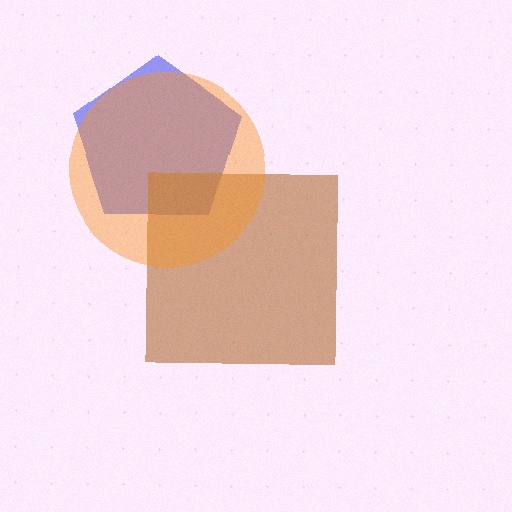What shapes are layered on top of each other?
The layered shapes are: a blue pentagon, a brown square, an orange circle.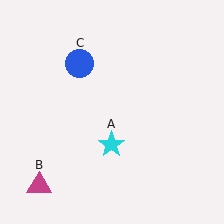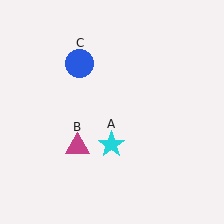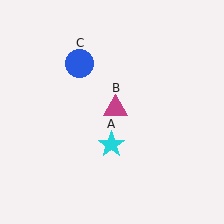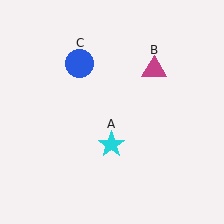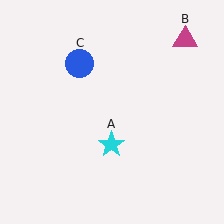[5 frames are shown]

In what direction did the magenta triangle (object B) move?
The magenta triangle (object B) moved up and to the right.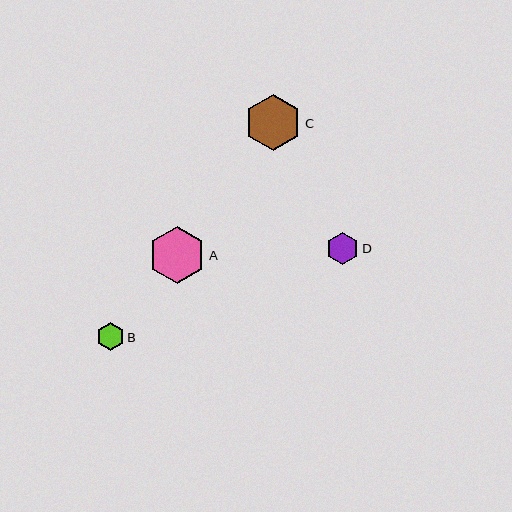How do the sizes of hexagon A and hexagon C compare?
Hexagon A and hexagon C are approximately the same size.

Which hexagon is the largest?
Hexagon A is the largest with a size of approximately 57 pixels.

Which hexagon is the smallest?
Hexagon B is the smallest with a size of approximately 28 pixels.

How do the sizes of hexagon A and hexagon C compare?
Hexagon A and hexagon C are approximately the same size.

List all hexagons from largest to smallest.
From largest to smallest: A, C, D, B.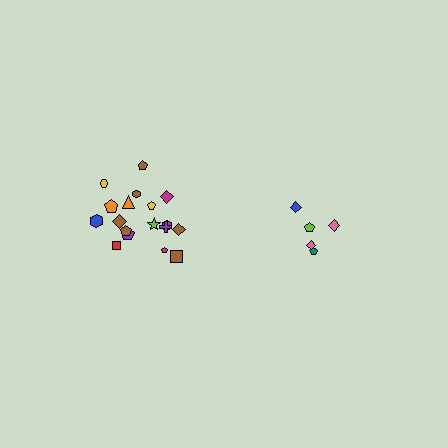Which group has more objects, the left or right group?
The left group.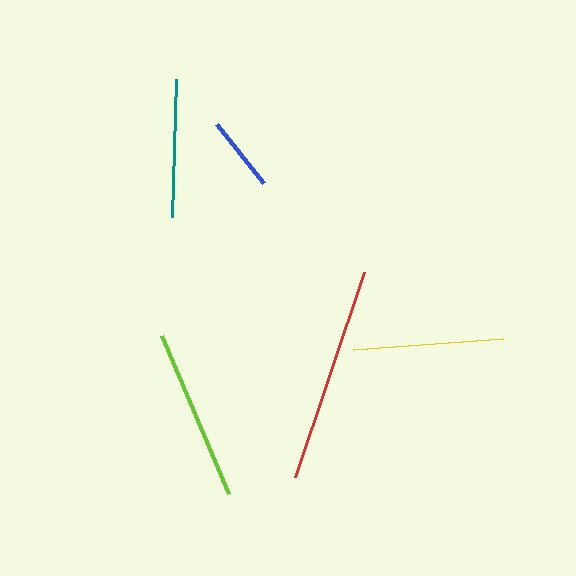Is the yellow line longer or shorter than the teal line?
The yellow line is longer than the teal line.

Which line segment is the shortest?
The blue line is the shortest at approximately 75 pixels.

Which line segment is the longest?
The red line is the longest at approximately 217 pixels.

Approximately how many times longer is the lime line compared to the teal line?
The lime line is approximately 1.2 times the length of the teal line.